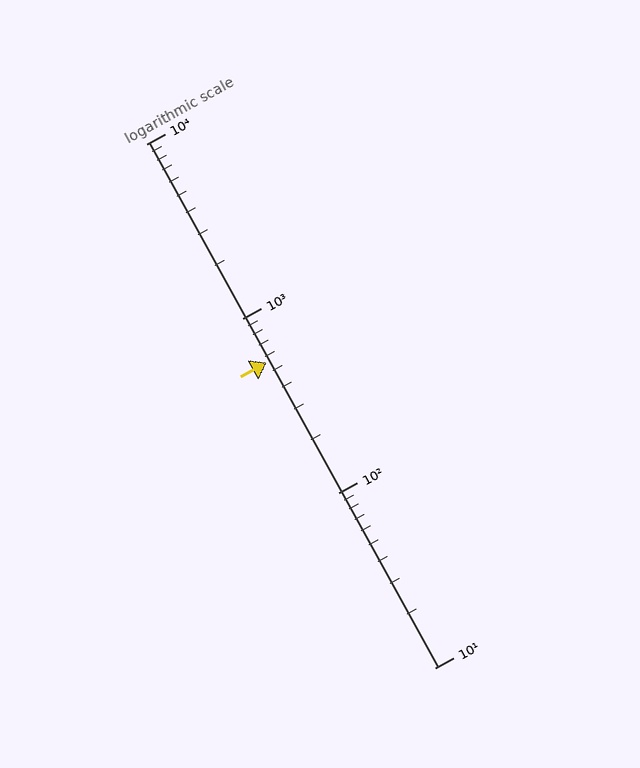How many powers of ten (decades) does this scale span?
The scale spans 3 decades, from 10 to 10000.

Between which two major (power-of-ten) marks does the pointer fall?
The pointer is between 100 and 1000.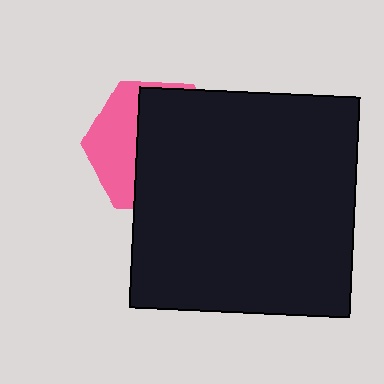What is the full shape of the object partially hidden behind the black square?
The partially hidden object is a pink hexagon.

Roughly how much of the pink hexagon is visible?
A small part of it is visible (roughly 36%).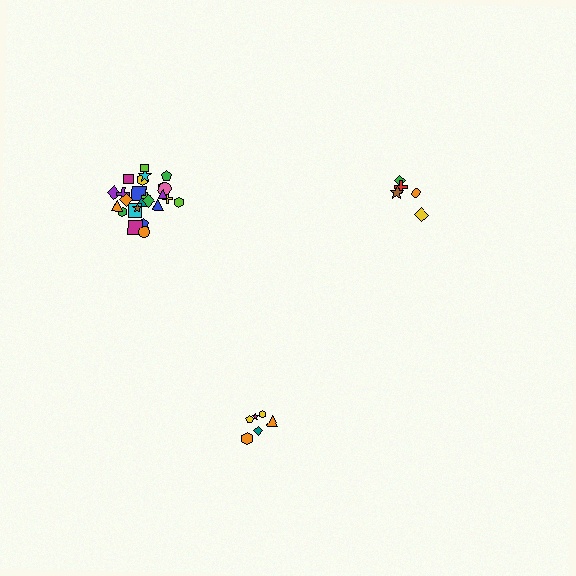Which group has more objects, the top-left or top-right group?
The top-left group.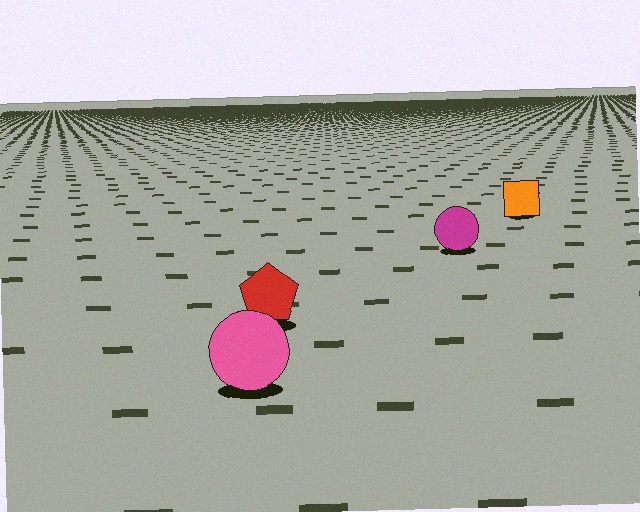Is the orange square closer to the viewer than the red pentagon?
No. The red pentagon is closer — you can tell from the texture gradient: the ground texture is coarser near it.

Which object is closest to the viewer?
The pink circle is closest. The texture marks near it are larger and more spread out.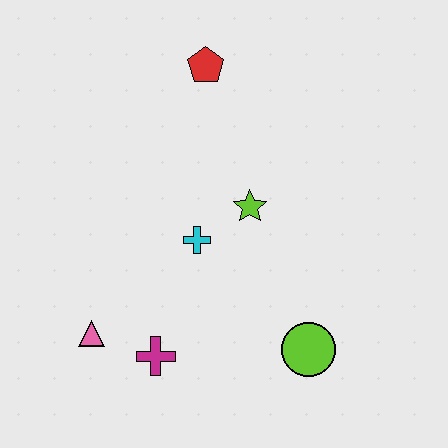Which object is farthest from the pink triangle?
The red pentagon is farthest from the pink triangle.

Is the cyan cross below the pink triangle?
No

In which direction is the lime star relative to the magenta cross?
The lime star is above the magenta cross.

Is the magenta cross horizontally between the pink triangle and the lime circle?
Yes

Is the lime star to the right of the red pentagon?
Yes